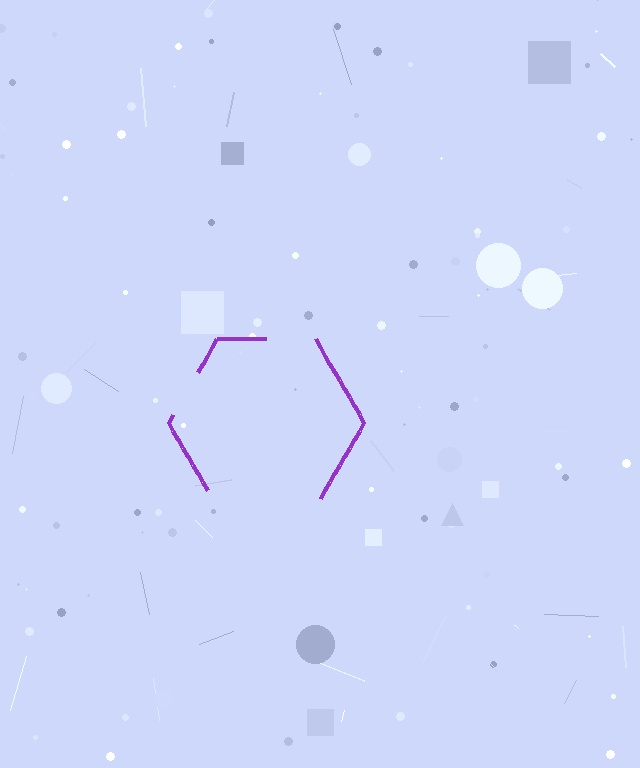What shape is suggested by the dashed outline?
The dashed outline suggests a hexagon.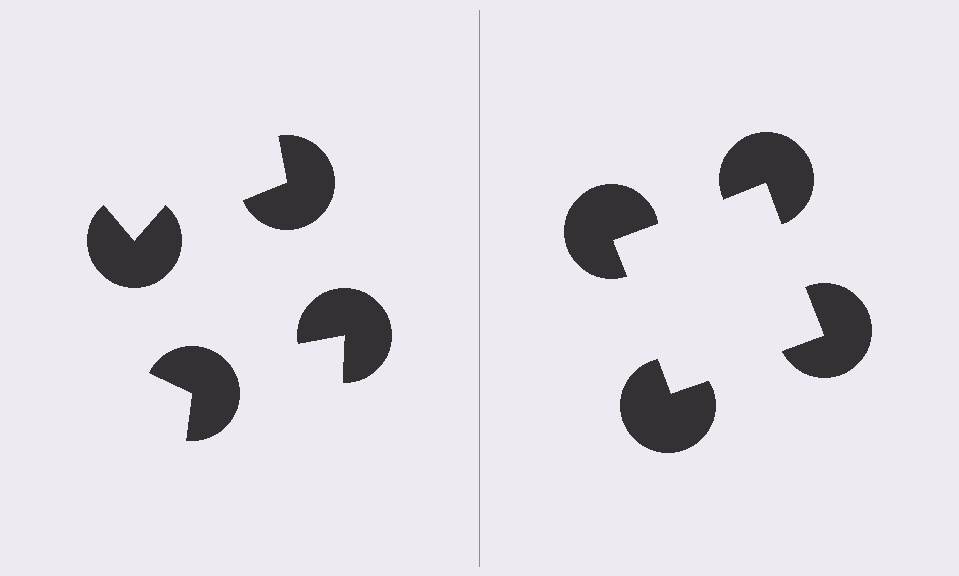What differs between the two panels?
The pac-man discs are positioned identically on both sides; only the wedge orientations differ. On the right they align to a square; on the left they are misaligned.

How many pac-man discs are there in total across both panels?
8 — 4 on each side.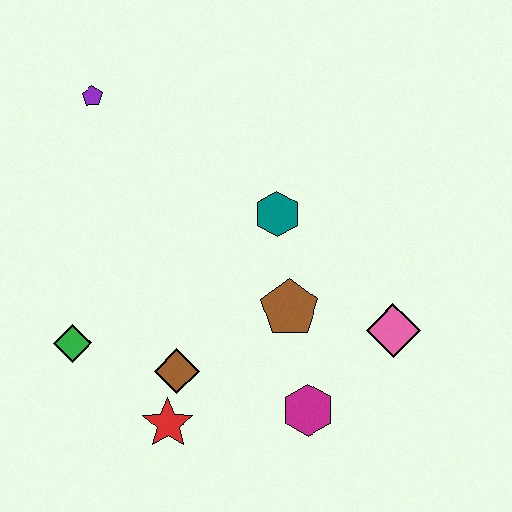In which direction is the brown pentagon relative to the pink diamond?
The brown pentagon is to the left of the pink diamond.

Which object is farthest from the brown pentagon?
The purple pentagon is farthest from the brown pentagon.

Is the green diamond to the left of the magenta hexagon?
Yes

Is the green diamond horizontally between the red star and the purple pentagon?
No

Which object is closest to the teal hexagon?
The brown pentagon is closest to the teal hexagon.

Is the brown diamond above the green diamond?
No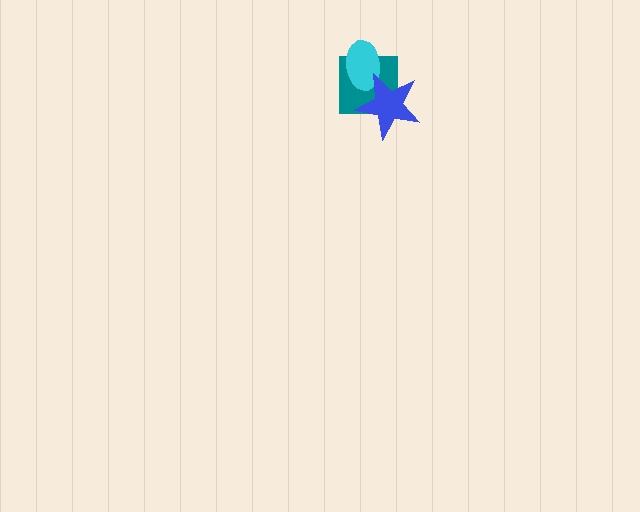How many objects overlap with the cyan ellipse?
2 objects overlap with the cyan ellipse.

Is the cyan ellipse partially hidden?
Yes, it is partially covered by another shape.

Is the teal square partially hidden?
Yes, it is partially covered by another shape.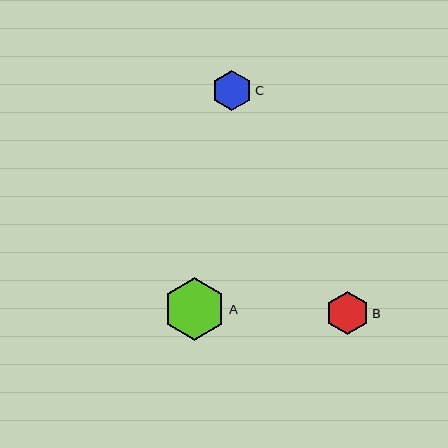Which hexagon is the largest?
Hexagon A is the largest with a size of approximately 62 pixels.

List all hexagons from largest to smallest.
From largest to smallest: A, B, C.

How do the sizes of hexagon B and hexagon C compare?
Hexagon B and hexagon C are approximately the same size.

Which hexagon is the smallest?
Hexagon C is the smallest with a size of approximately 40 pixels.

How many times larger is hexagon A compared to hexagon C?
Hexagon A is approximately 1.6 times the size of hexagon C.